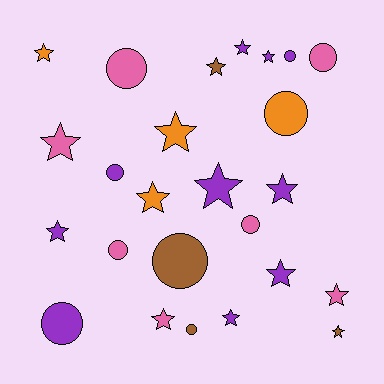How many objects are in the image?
There are 25 objects.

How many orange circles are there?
There is 1 orange circle.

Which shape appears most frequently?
Star, with 15 objects.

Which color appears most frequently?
Purple, with 10 objects.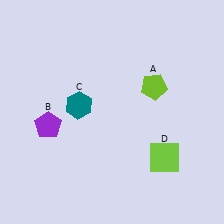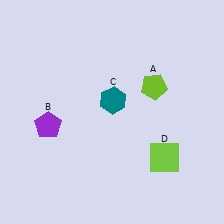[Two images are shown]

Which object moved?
The teal hexagon (C) moved right.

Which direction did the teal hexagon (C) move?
The teal hexagon (C) moved right.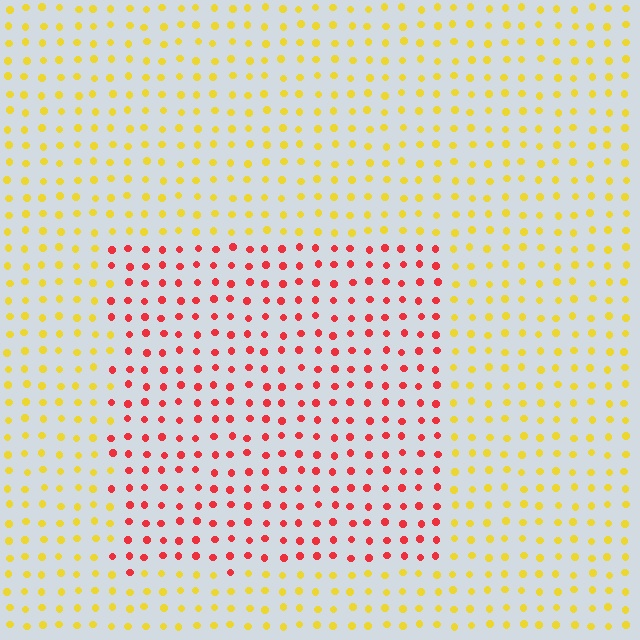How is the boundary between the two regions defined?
The boundary is defined purely by a slight shift in hue (about 58 degrees). Spacing, size, and orientation are identical on both sides.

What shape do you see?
I see a rectangle.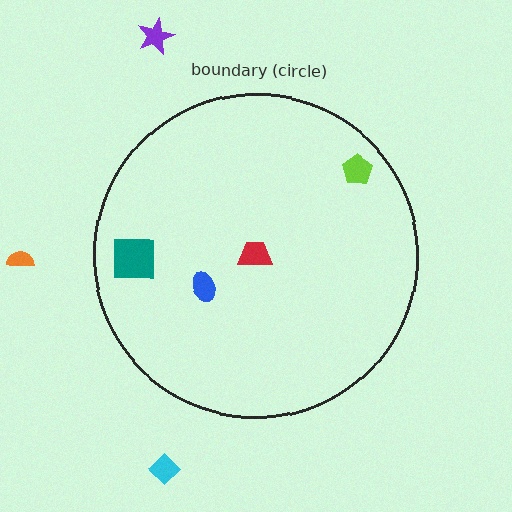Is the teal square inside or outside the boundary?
Inside.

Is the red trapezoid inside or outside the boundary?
Inside.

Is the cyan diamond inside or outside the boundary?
Outside.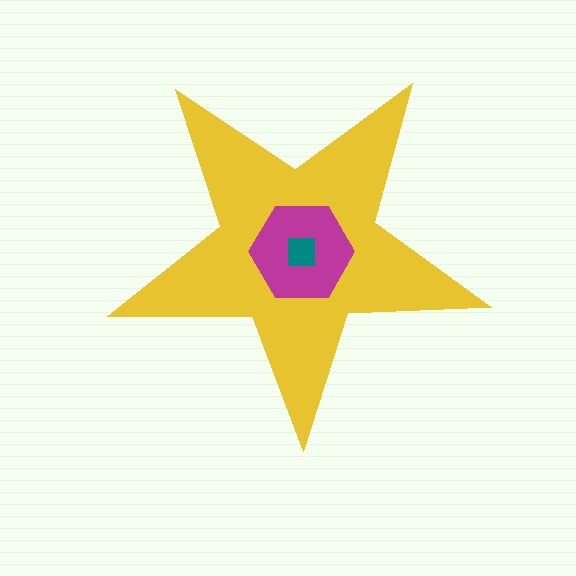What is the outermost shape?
The yellow star.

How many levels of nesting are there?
3.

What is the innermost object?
The teal square.